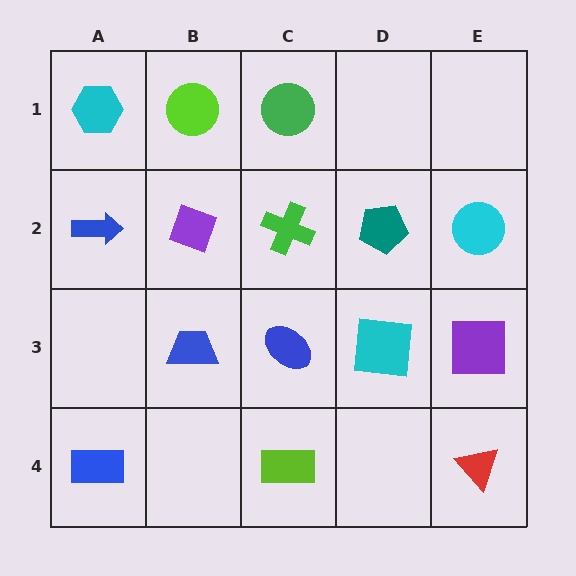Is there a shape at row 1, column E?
No, that cell is empty.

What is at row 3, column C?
A blue ellipse.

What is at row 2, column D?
A teal pentagon.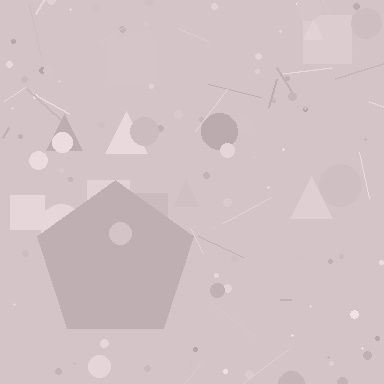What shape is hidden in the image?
A pentagon is hidden in the image.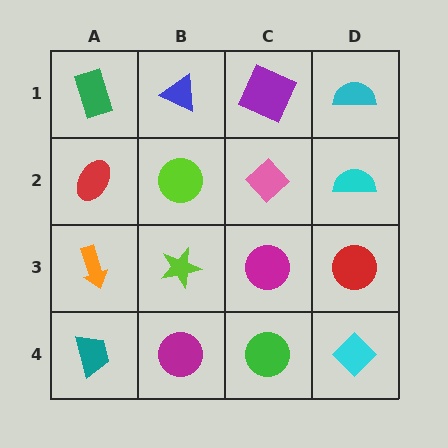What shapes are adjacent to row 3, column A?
A red ellipse (row 2, column A), a teal trapezoid (row 4, column A), a lime star (row 3, column B).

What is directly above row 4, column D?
A red circle.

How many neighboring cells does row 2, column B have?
4.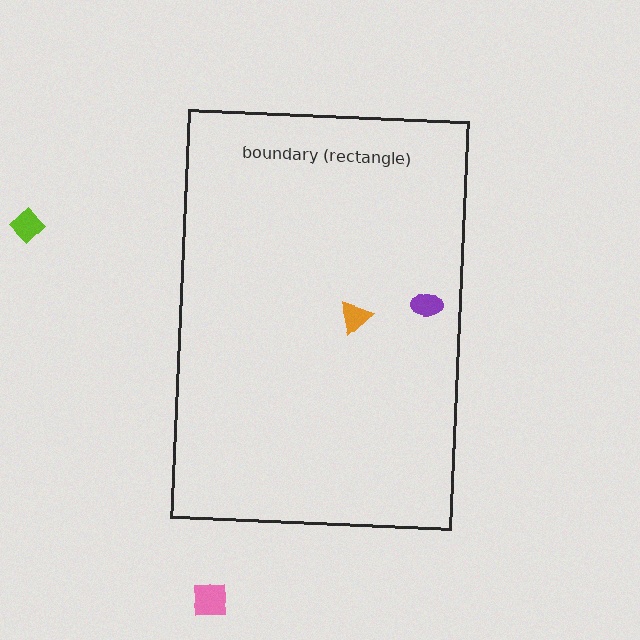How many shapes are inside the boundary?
2 inside, 2 outside.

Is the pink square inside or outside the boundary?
Outside.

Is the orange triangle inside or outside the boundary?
Inside.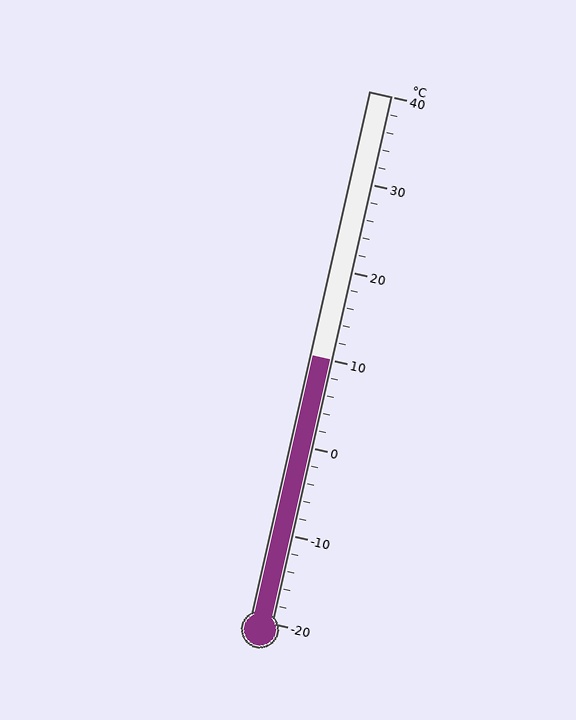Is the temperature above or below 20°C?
The temperature is below 20°C.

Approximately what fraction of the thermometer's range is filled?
The thermometer is filled to approximately 50% of its range.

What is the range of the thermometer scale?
The thermometer scale ranges from -20°C to 40°C.